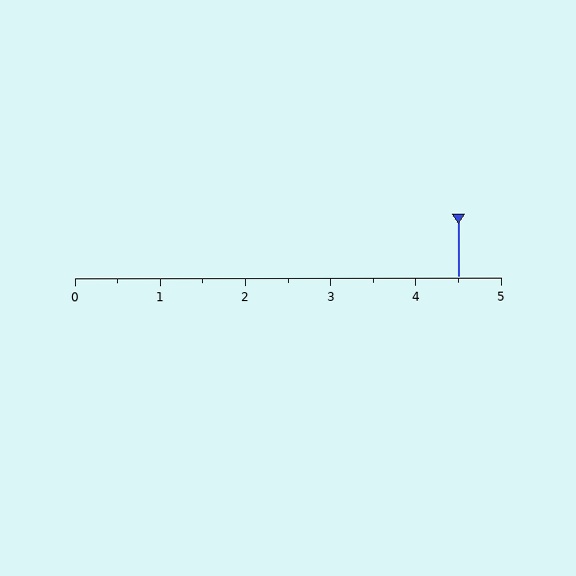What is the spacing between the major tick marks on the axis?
The major ticks are spaced 1 apart.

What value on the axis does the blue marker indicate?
The marker indicates approximately 4.5.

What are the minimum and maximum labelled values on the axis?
The axis runs from 0 to 5.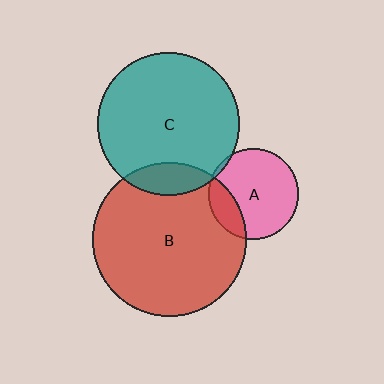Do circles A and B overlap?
Yes.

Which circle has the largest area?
Circle B (red).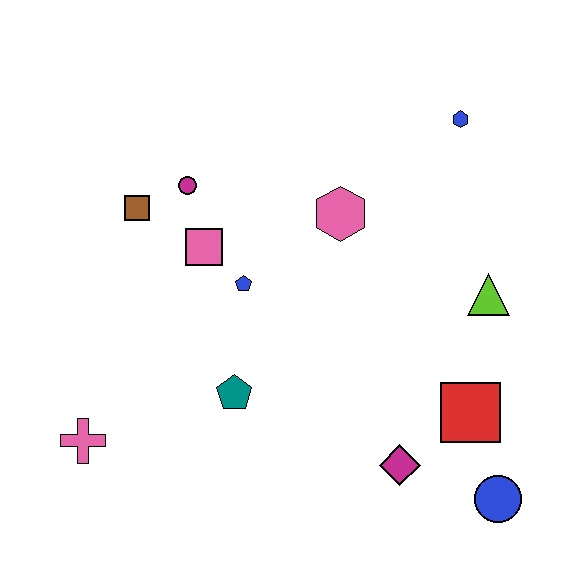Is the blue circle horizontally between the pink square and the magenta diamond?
No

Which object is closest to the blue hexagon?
The pink hexagon is closest to the blue hexagon.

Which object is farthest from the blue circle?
The brown square is farthest from the blue circle.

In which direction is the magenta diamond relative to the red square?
The magenta diamond is to the left of the red square.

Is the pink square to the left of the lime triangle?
Yes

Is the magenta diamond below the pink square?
Yes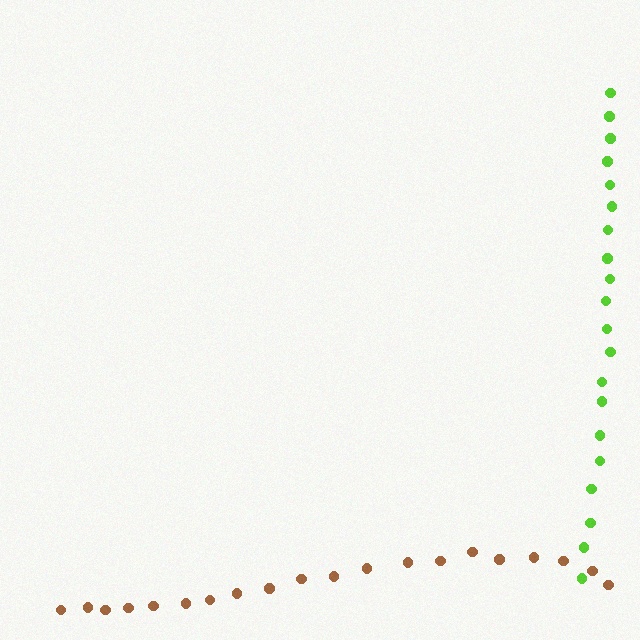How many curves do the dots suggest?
There are 2 distinct paths.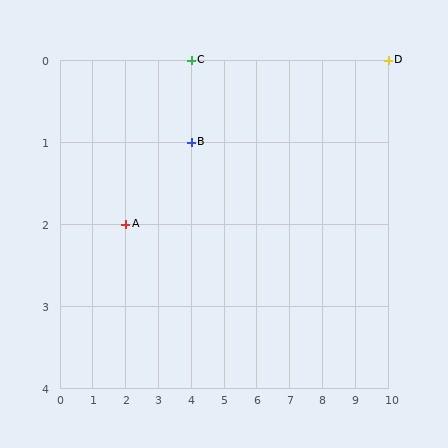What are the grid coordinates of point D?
Point D is at grid coordinates (10, 0).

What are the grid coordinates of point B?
Point B is at grid coordinates (4, 1).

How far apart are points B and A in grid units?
Points B and A are 2 columns and 1 row apart (about 2.2 grid units diagonally).